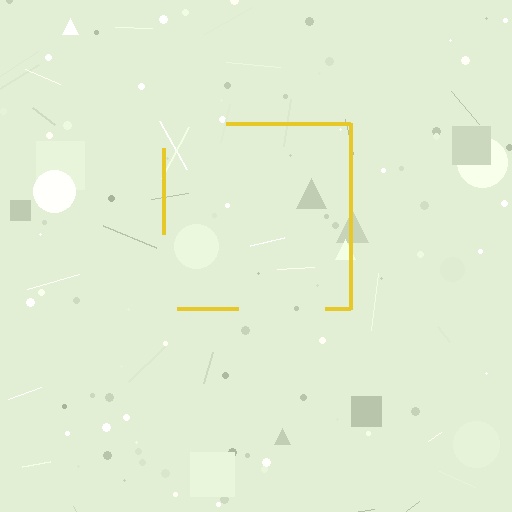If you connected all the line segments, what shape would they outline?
They would outline a square.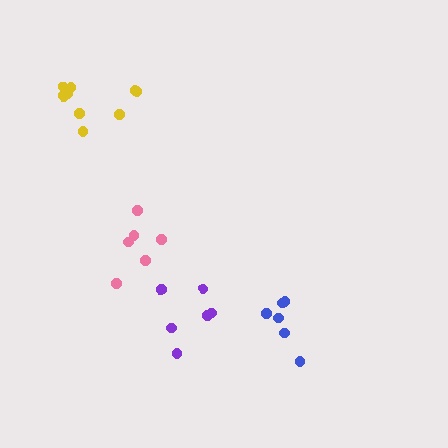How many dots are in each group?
Group 1: 6 dots, Group 2: 6 dots, Group 3: 9 dots, Group 4: 6 dots (27 total).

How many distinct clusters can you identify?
There are 4 distinct clusters.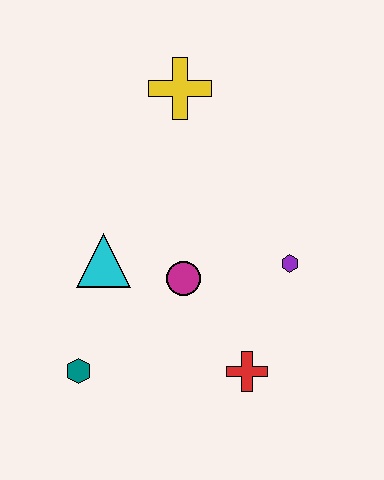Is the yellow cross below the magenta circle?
No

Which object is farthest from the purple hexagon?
The teal hexagon is farthest from the purple hexagon.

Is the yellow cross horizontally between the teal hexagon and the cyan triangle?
No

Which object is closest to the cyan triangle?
The magenta circle is closest to the cyan triangle.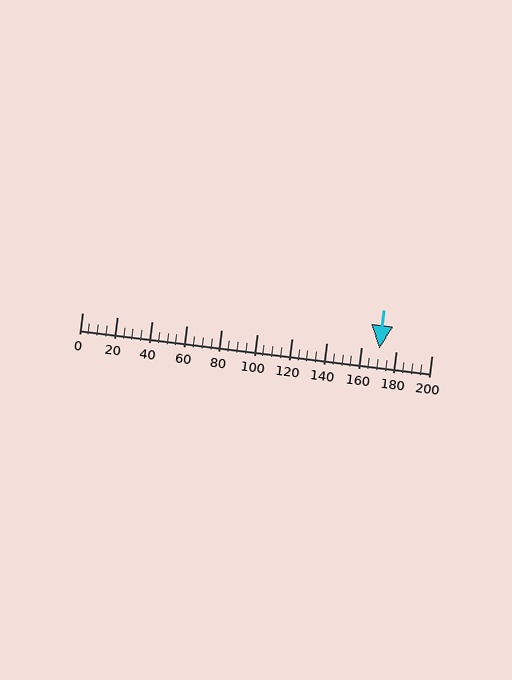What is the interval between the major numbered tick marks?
The major tick marks are spaced 20 units apart.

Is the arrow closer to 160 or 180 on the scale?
The arrow is closer to 180.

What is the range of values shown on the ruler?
The ruler shows values from 0 to 200.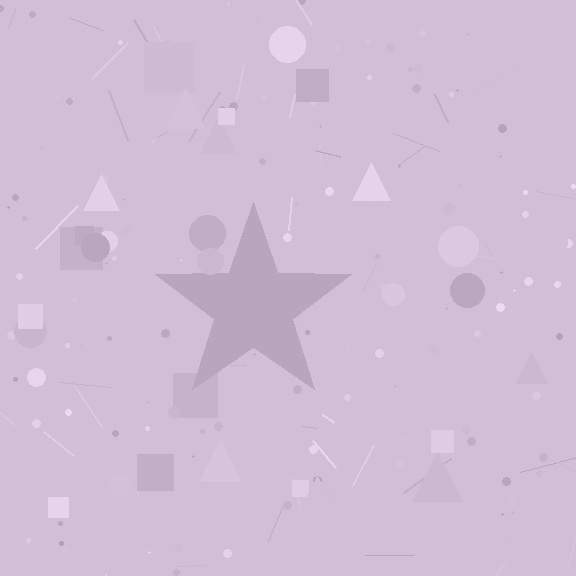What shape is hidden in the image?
A star is hidden in the image.